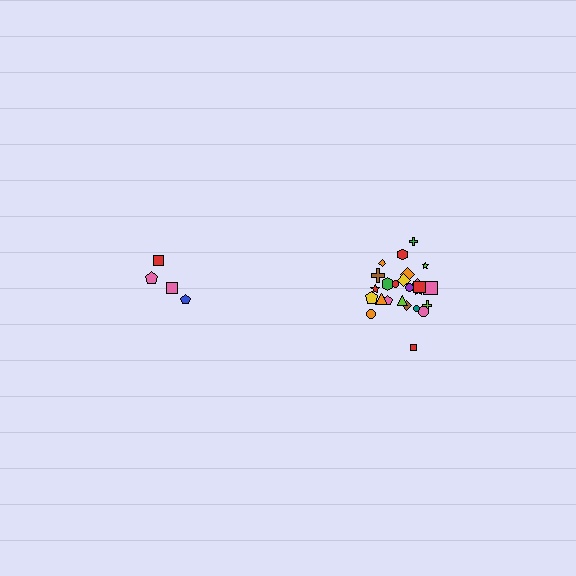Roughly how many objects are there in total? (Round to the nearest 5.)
Roughly 30 objects in total.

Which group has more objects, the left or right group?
The right group.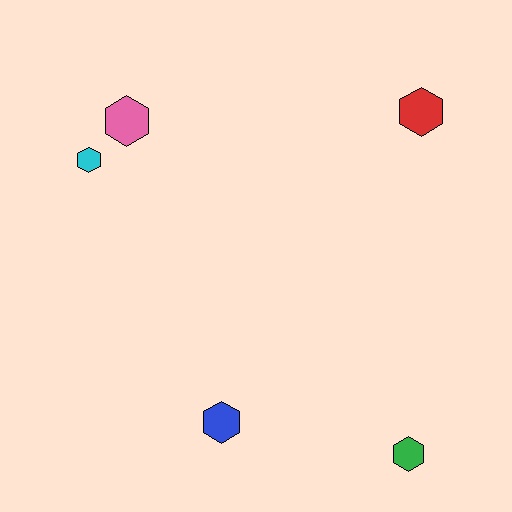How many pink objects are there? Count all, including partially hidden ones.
There is 1 pink object.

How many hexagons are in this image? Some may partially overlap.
There are 5 hexagons.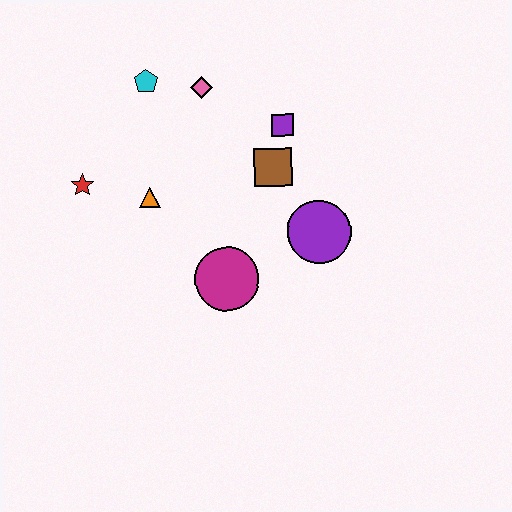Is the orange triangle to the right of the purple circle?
No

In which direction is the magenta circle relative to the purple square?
The magenta circle is below the purple square.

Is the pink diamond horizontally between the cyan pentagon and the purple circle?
Yes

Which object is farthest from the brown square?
The red star is farthest from the brown square.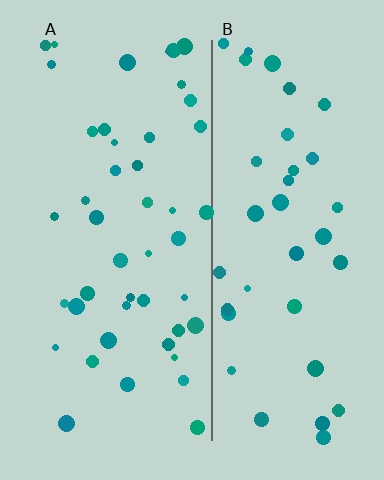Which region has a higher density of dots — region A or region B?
A (the left).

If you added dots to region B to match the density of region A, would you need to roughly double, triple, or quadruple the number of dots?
Approximately double.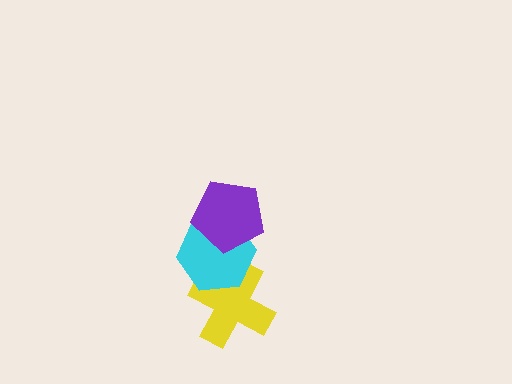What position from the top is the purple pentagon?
The purple pentagon is 1st from the top.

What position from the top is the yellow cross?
The yellow cross is 3rd from the top.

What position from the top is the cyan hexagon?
The cyan hexagon is 2nd from the top.